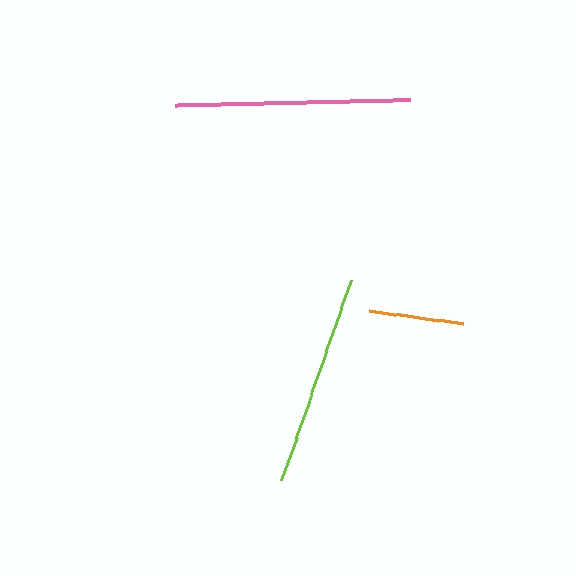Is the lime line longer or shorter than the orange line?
The lime line is longer than the orange line.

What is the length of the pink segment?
The pink segment is approximately 235 pixels long.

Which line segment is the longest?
The pink line is the longest at approximately 235 pixels.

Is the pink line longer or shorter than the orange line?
The pink line is longer than the orange line.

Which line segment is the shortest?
The orange line is the shortest at approximately 95 pixels.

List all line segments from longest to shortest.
From longest to shortest: pink, lime, orange.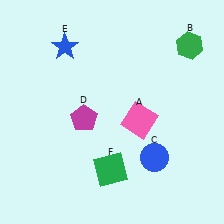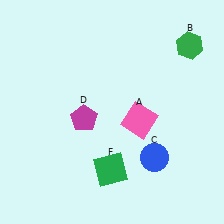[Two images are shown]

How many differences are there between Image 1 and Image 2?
There is 1 difference between the two images.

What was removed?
The blue star (E) was removed in Image 2.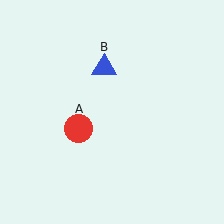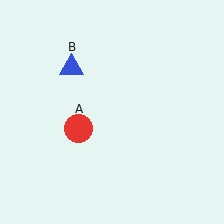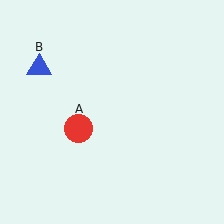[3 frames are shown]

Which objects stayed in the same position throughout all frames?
Red circle (object A) remained stationary.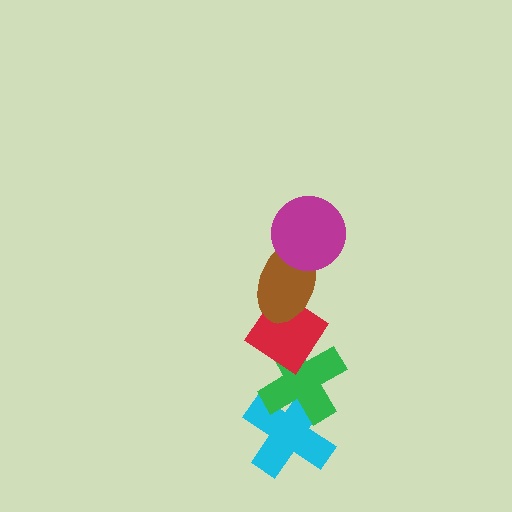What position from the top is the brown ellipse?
The brown ellipse is 2nd from the top.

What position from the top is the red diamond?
The red diamond is 3rd from the top.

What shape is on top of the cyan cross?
The green cross is on top of the cyan cross.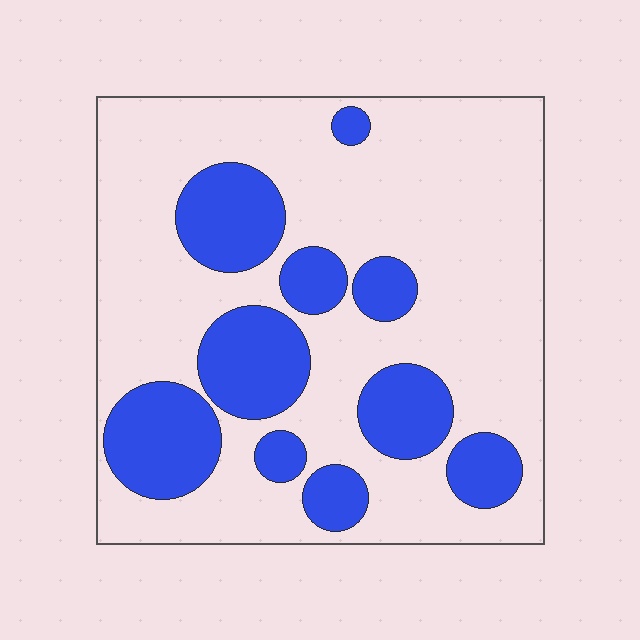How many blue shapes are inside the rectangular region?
10.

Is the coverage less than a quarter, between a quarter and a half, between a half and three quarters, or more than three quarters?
Between a quarter and a half.